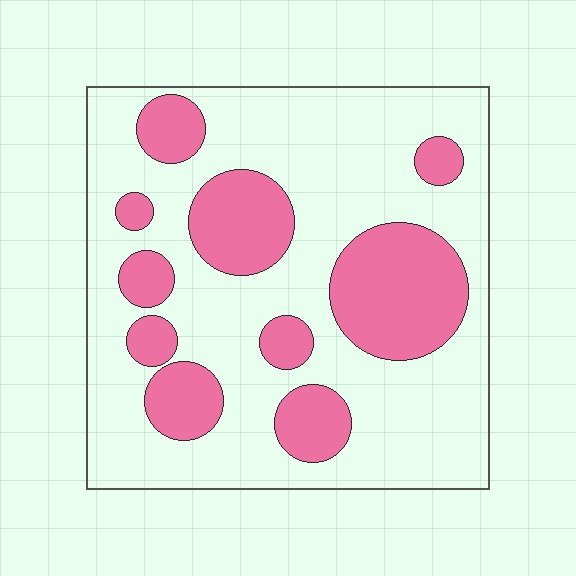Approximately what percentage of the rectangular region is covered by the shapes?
Approximately 30%.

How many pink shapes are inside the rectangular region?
10.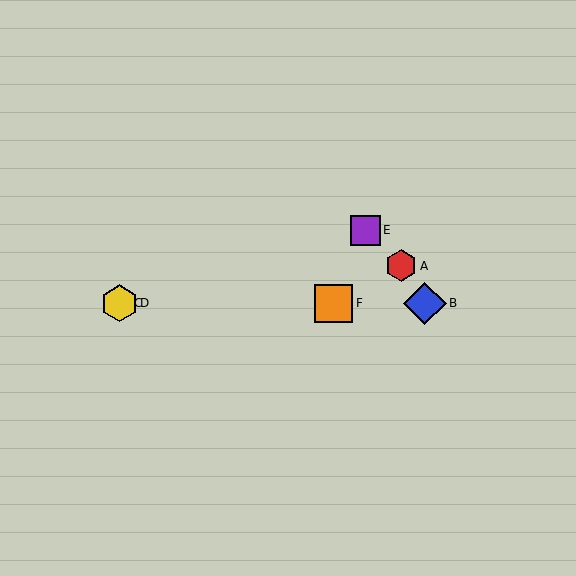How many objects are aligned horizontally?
4 objects (B, C, D, F) are aligned horizontally.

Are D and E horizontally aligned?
No, D is at y≈303 and E is at y≈230.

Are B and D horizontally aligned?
Yes, both are at y≈303.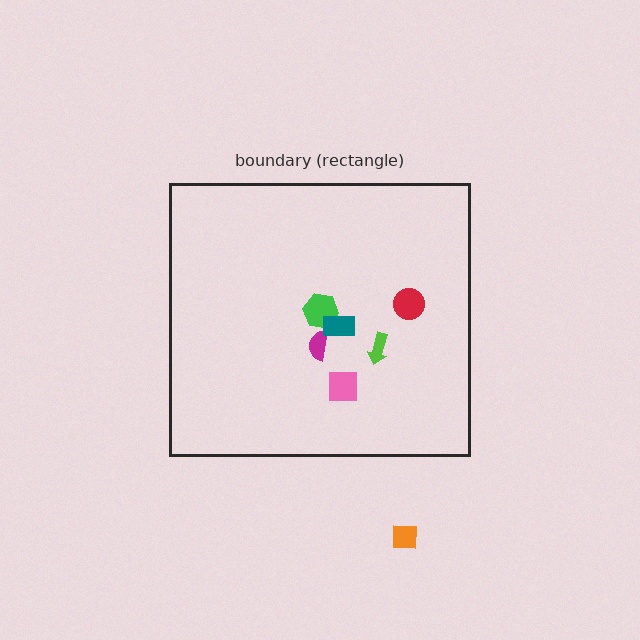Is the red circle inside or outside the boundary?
Inside.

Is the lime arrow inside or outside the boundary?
Inside.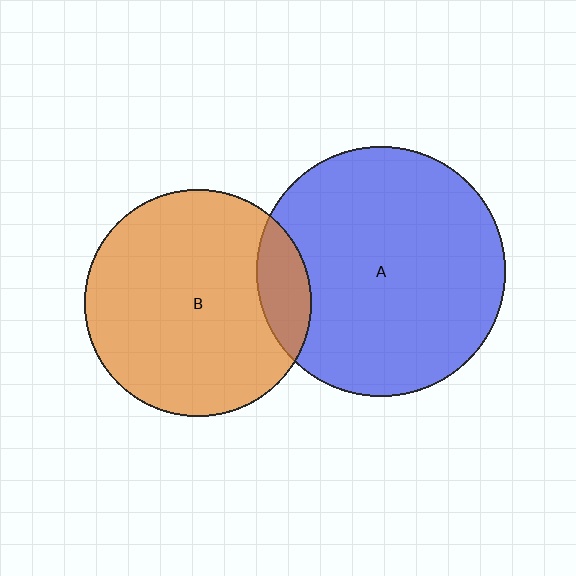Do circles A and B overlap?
Yes.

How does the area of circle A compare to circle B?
Approximately 1.2 times.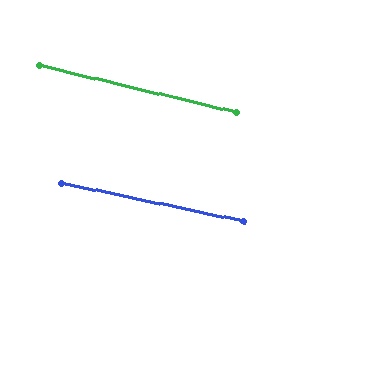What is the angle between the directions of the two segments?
Approximately 2 degrees.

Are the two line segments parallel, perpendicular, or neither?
Parallel — their directions differ by only 1.6°.